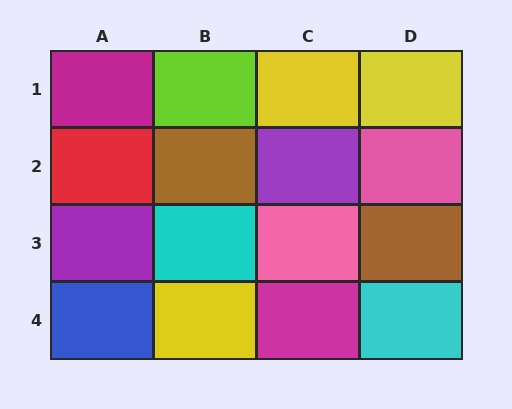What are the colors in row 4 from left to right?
Blue, yellow, magenta, cyan.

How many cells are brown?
2 cells are brown.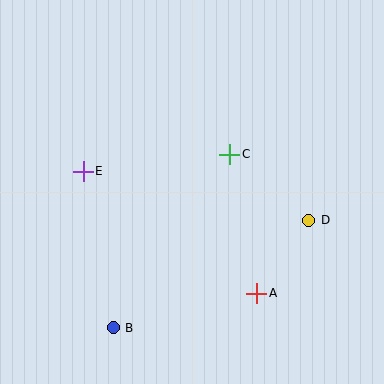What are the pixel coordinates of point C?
Point C is at (230, 154).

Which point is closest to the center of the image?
Point C at (230, 154) is closest to the center.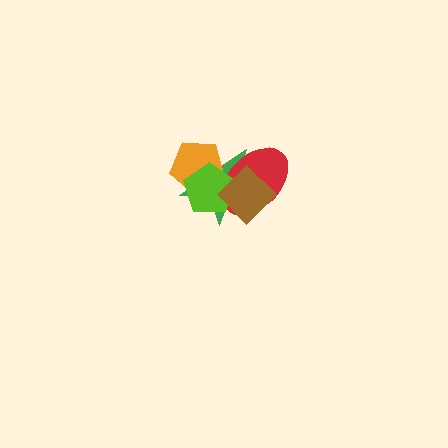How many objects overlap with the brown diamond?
3 objects overlap with the brown diamond.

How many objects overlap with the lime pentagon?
4 objects overlap with the lime pentagon.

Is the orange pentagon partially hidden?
Yes, it is partially covered by another shape.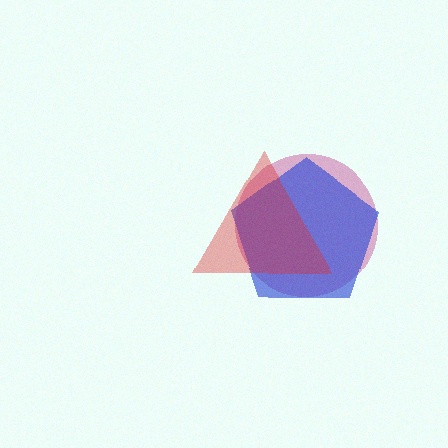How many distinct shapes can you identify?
There are 3 distinct shapes: a magenta circle, a blue pentagon, a red triangle.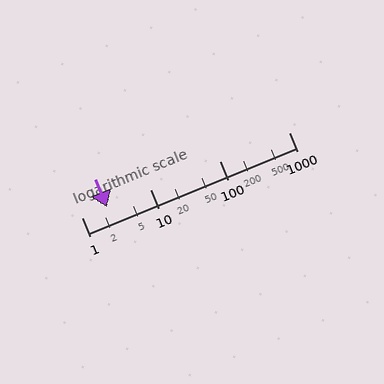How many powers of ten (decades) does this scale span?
The scale spans 3 decades, from 1 to 1000.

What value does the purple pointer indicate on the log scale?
The pointer indicates approximately 2.3.